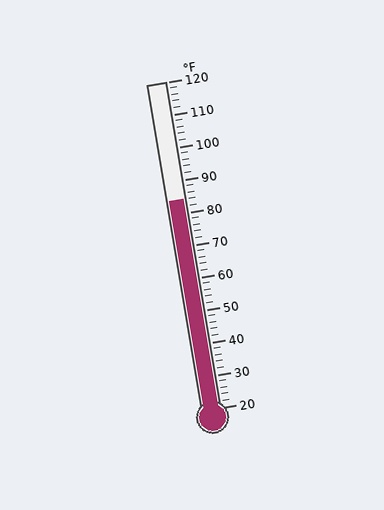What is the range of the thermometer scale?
The thermometer scale ranges from 20°F to 120°F.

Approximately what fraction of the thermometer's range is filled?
The thermometer is filled to approximately 65% of its range.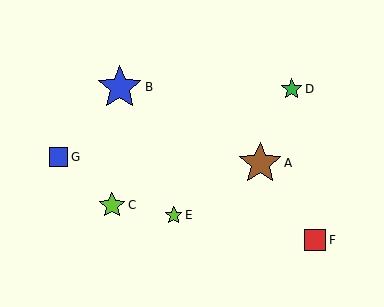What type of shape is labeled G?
Shape G is a blue square.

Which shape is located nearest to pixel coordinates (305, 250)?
The red square (labeled F) at (315, 240) is nearest to that location.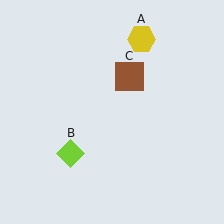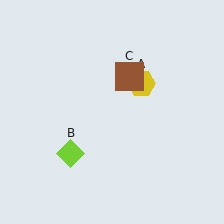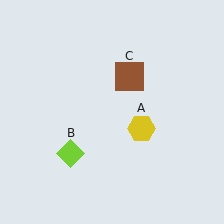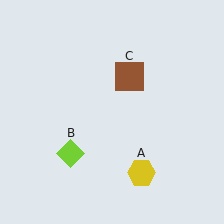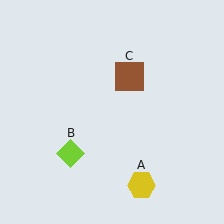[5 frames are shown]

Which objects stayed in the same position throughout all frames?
Lime diamond (object B) and brown square (object C) remained stationary.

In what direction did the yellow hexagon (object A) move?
The yellow hexagon (object A) moved down.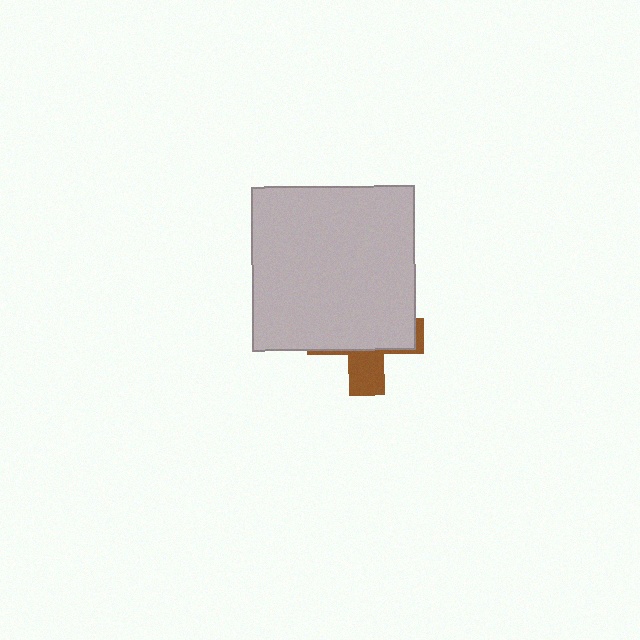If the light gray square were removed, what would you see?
You would see the complete brown cross.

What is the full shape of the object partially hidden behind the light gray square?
The partially hidden object is a brown cross.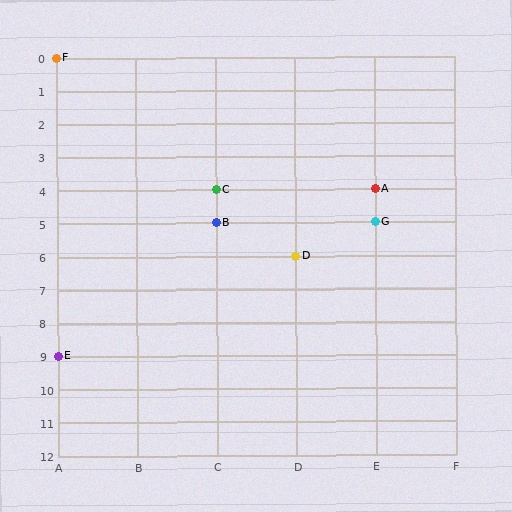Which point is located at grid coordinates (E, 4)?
Point A is at (E, 4).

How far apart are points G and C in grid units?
Points G and C are 2 columns and 1 row apart (about 2.2 grid units diagonally).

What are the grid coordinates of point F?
Point F is at grid coordinates (A, 0).